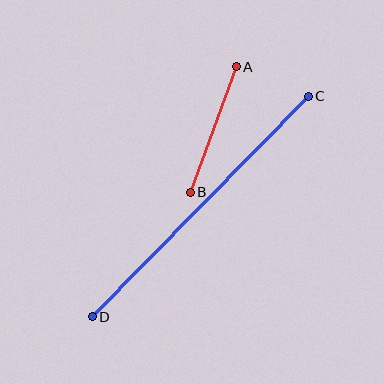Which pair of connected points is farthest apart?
Points C and D are farthest apart.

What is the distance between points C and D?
The distance is approximately 308 pixels.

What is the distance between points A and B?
The distance is approximately 133 pixels.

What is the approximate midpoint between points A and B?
The midpoint is at approximately (213, 129) pixels.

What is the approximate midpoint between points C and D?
The midpoint is at approximately (200, 207) pixels.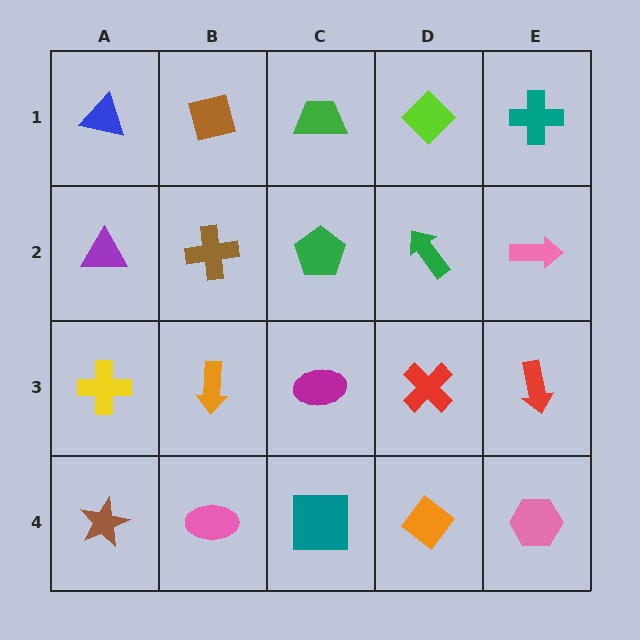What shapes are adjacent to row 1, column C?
A green pentagon (row 2, column C), a brown square (row 1, column B), a lime diamond (row 1, column D).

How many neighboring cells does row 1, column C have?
3.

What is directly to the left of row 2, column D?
A green pentagon.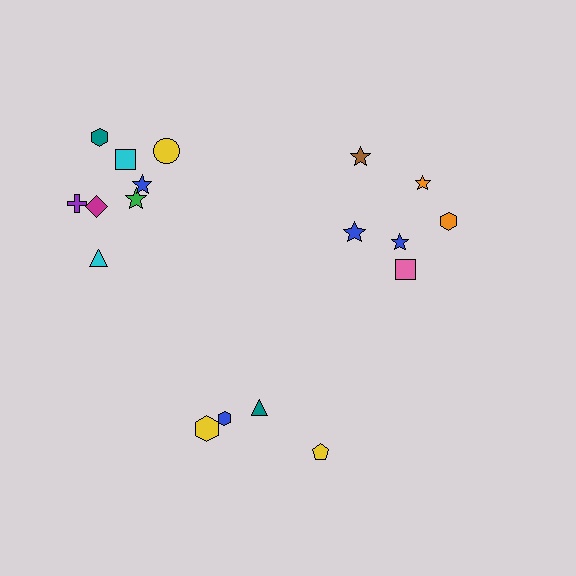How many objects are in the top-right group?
There are 6 objects.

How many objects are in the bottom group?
There are 4 objects.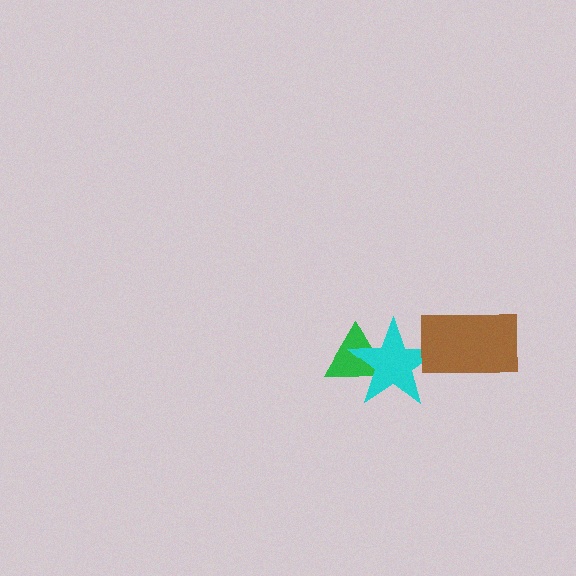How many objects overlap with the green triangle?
1 object overlaps with the green triangle.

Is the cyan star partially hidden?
Yes, it is partially covered by another shape.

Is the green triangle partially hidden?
Yes, it is partially covered by another shape.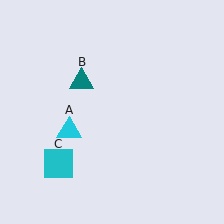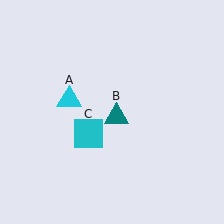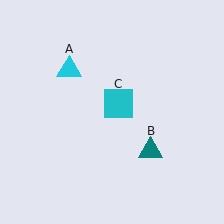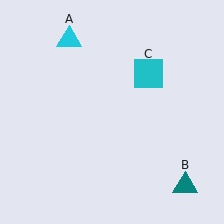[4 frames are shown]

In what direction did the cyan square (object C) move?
The cyan square (object C) moved up and to the right.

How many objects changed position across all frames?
3 objects changed position: cyan triangle (object A), teal triangle (object B), cyan square (object C).